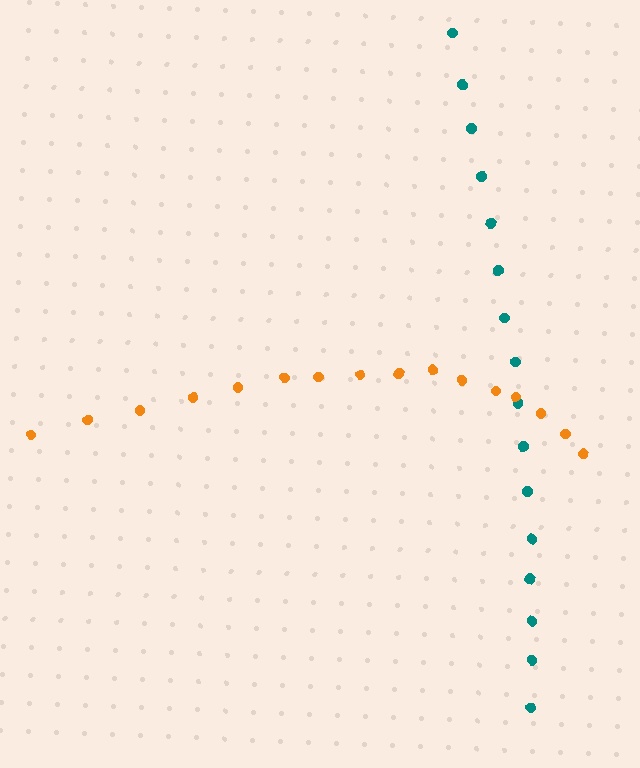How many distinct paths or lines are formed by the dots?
There are 2 distinct paths.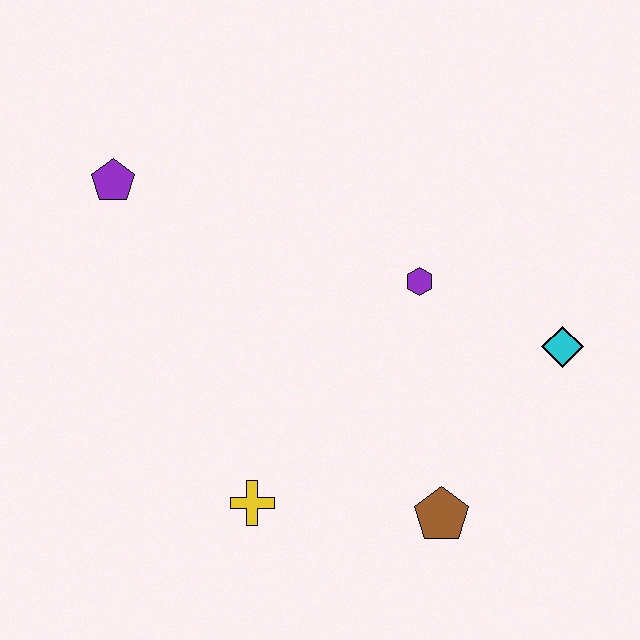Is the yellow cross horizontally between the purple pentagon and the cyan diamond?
Yes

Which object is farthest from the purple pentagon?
The cyan diamond is farthest from the purple pentagon.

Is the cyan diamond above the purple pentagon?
No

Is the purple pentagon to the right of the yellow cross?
No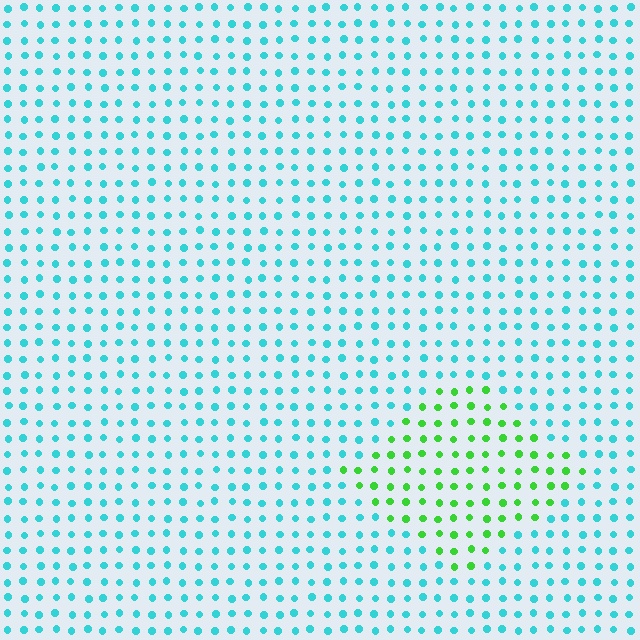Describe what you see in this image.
The image is filled with small cyan elements in a uniform arrangement. A diamond-shaped region is visible where the elements are tinted to a slightly different hue, forming a subtle color boundary.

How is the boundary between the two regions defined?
The boundary is defined purely by a slight shift in hue (about 63 degrees). Spacing, size, and orientation are identical on both sides.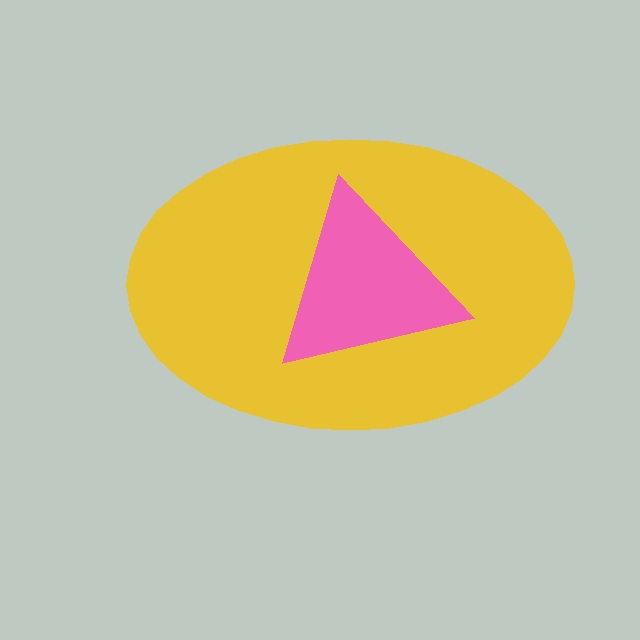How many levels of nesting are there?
2.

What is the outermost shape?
The yellow ellipse.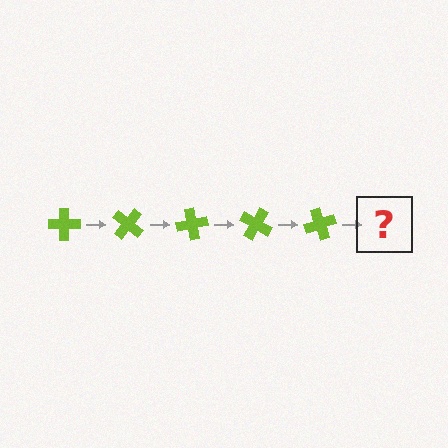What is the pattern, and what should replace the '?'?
The pattern is that the cross rotates 40 degrees each step. The '?' should be a lime cross rotated 200 degrees.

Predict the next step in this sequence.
The next step is a lime cross rotated 200 degrees.